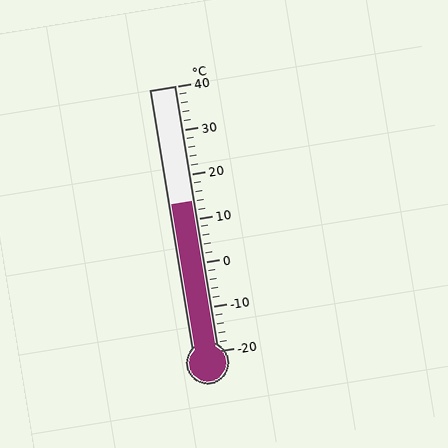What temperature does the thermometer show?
The thermometer shows approximately 14°C.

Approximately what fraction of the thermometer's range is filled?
The thermometer is filled to approximately 55% of its range.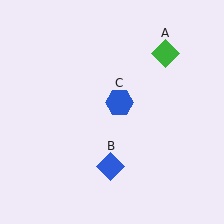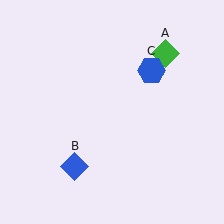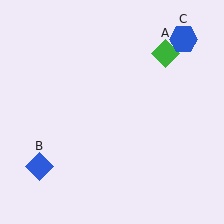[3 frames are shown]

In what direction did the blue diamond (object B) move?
The blue diamond (object B) moved left.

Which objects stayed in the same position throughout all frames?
Green diamond (object A) remained stationary.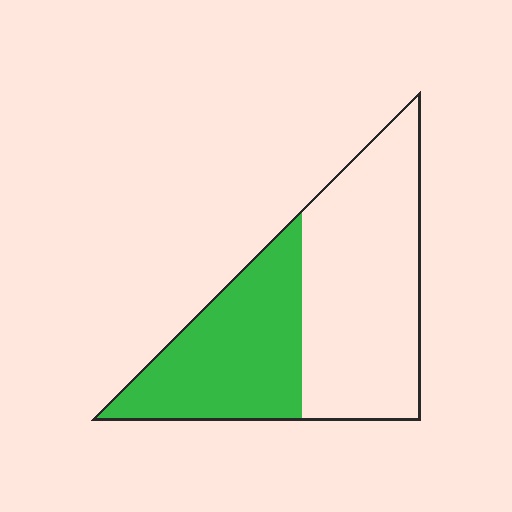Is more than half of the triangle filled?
No.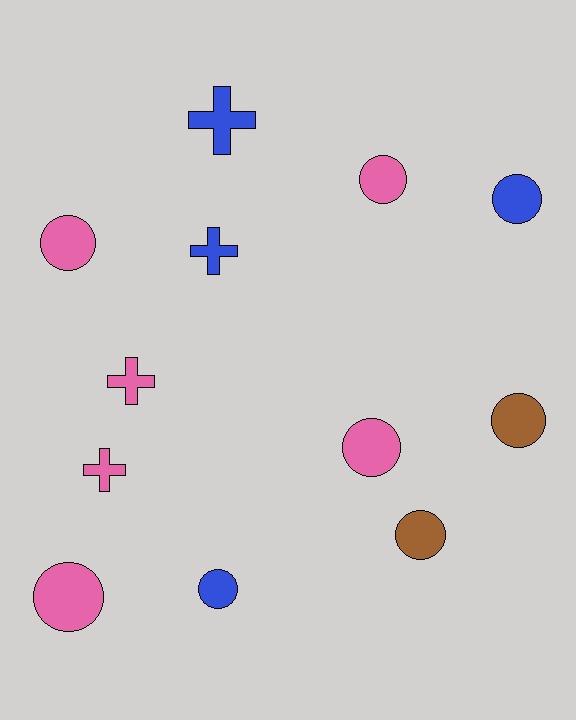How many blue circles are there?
There are 2 blue circles.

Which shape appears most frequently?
Circle, with 8 objects.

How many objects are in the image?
There are 12 objects.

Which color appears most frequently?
Pink, with 6 objects.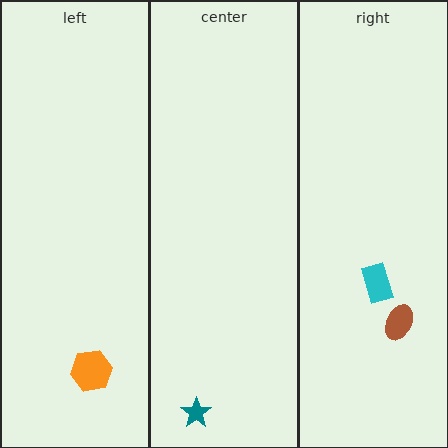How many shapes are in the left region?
1.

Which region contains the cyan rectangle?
The right region.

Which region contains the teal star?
The center region.